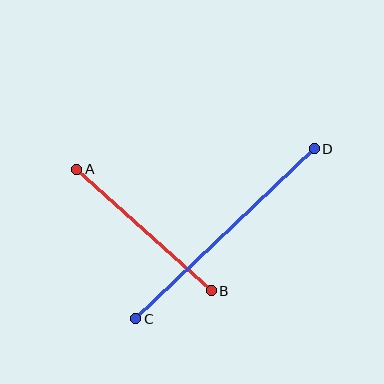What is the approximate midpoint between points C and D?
The midpoint is at approximately (225, 234) pixels.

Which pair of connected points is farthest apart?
Points C and D are farthest apart.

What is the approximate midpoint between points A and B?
The midpoint is at approximately (144, 230) pixels.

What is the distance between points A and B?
The distance is approximately 181 pixels.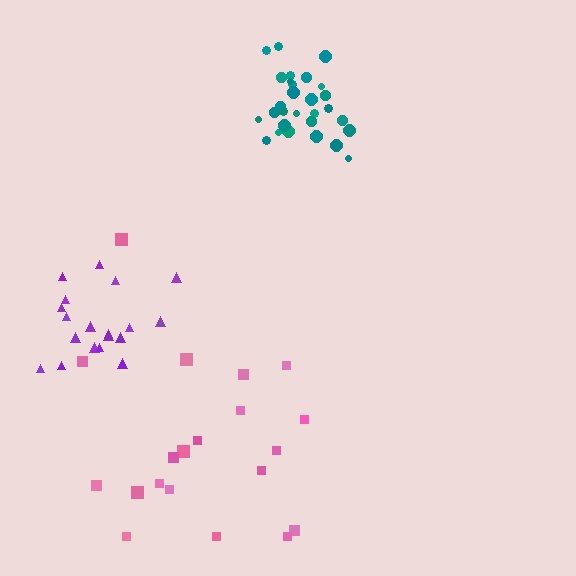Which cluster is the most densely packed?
Teal.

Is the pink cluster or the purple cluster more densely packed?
Purple.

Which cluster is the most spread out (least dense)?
Pink.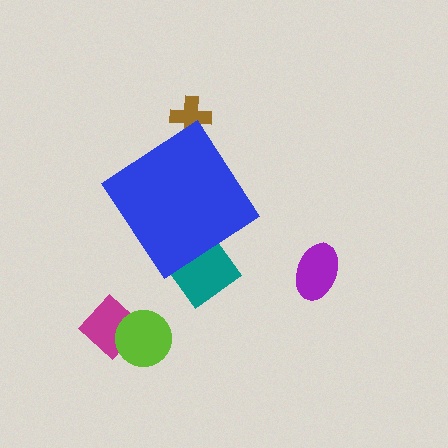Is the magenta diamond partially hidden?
No, the magenta diamond is fully visible.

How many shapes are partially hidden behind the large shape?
2 shapes are partially hidden.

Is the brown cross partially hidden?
Yes, the brown cross is partially hidden behind the blue diamond.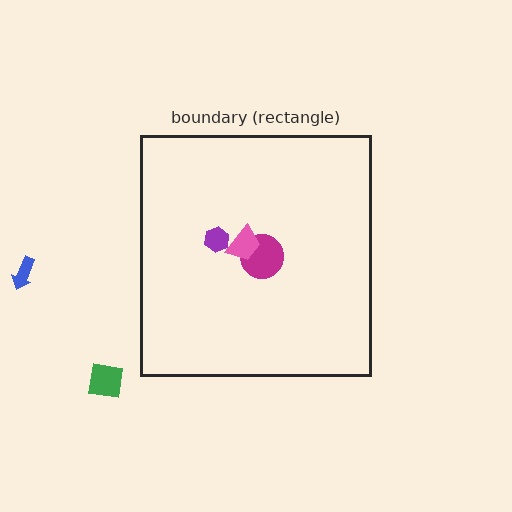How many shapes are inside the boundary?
3 inside, 2 outside.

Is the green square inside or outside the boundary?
Outside.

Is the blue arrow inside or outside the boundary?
Outside.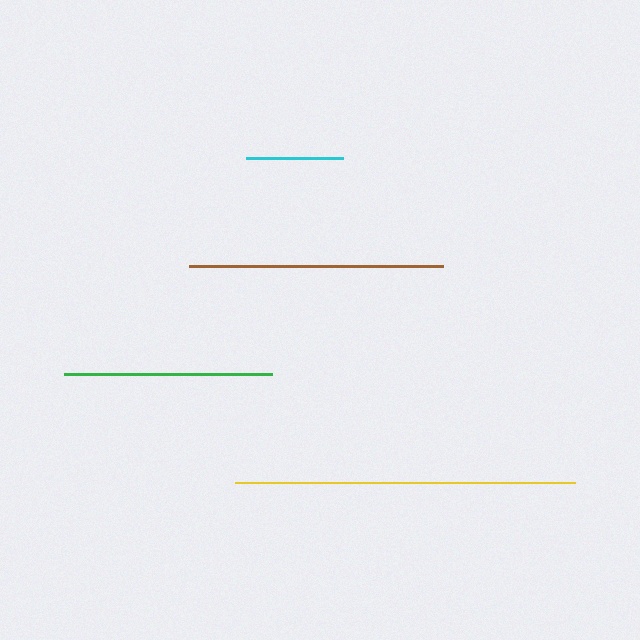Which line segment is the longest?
The yellow line is the longest at approximately 339 pixels.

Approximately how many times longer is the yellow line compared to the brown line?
The yellow line is approximately 1.3 times the length of the brown line.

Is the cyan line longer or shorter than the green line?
The green line is longer than the cyan line.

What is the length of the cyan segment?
The cyan segment is approximately 97 pixels long.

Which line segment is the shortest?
The cyan line is the shortest at approximately 97 pixels.